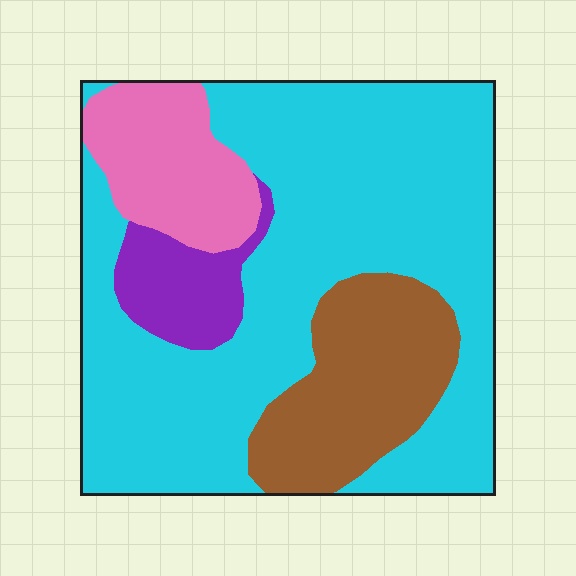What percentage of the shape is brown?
Brown takes up between a sixth and a third of the shape.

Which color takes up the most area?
Cyan, at roughly 60%.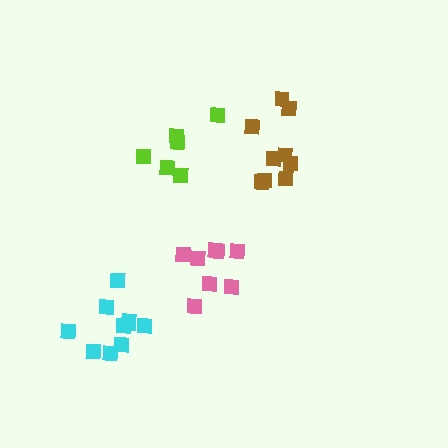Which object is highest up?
The brown cluster is topmost.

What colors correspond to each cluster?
The clusters are colored: pink, lime, brown, cyan.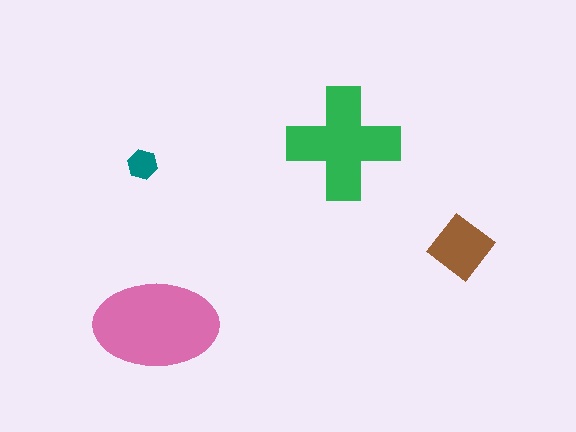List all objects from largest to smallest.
The pink ellipse, the green cross, the brown diamond, the teal hexagon.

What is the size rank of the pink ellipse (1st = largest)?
1st.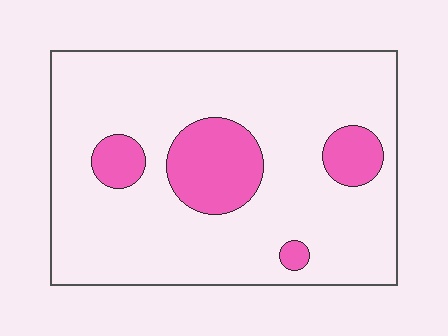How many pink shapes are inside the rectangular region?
4.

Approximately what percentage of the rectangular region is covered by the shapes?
Approximately 15%.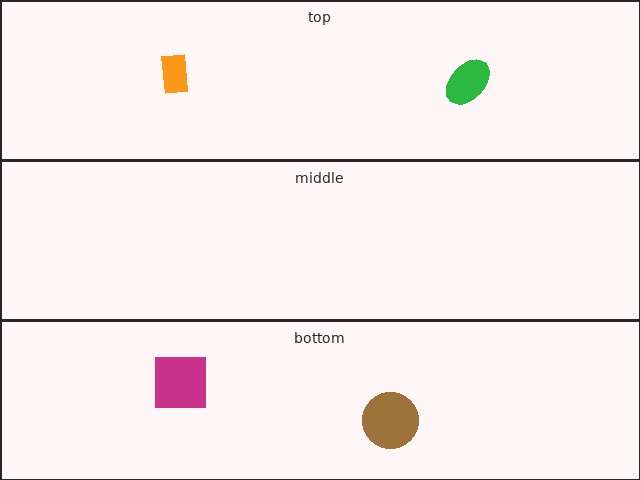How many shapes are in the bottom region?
2.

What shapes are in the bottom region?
The magenta square, the brown circle.